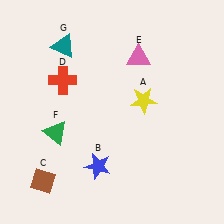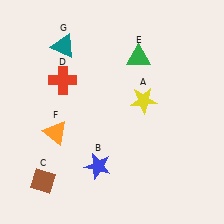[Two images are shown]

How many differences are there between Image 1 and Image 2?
There are 2 differences between the two images.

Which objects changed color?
E changed from pink to green. F changed from green to orange.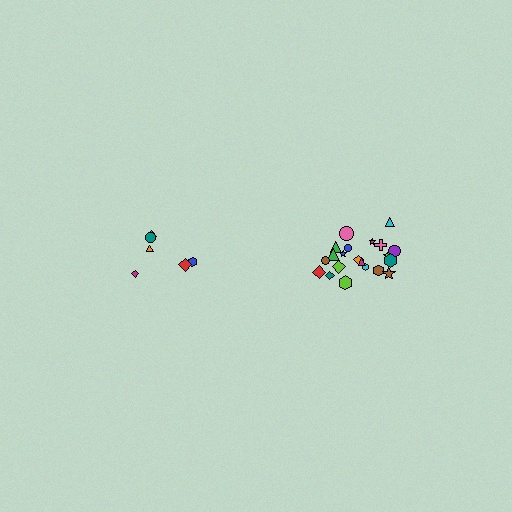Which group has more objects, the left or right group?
The right group.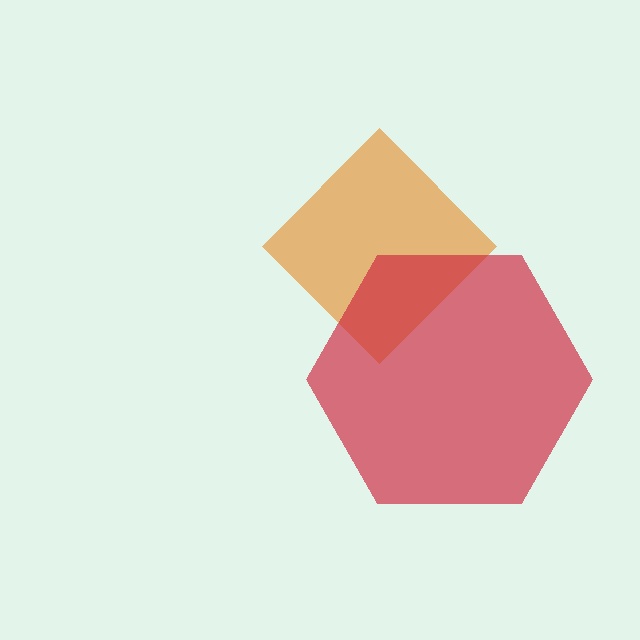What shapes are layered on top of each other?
The layered shapes are: an orange diamond, a red hexagon.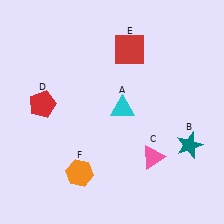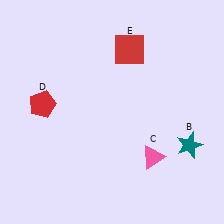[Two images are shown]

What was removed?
The orange hexagon (F), the cyan triangle (A) were removed in Image 2.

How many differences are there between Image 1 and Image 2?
There are 2 differences between the two images.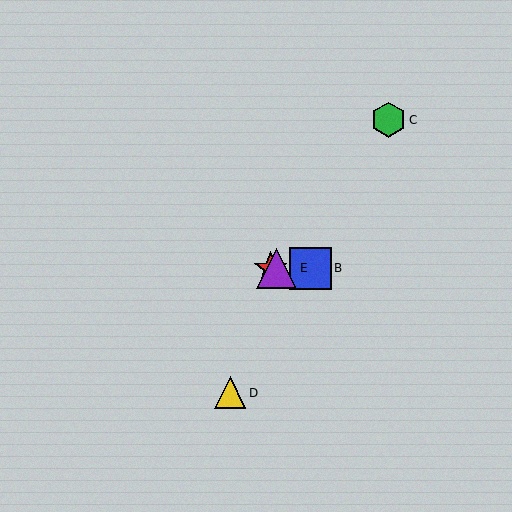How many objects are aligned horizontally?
3 objects (A, B, E) are aligned horizontally.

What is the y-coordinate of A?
Object A is at y≈268.